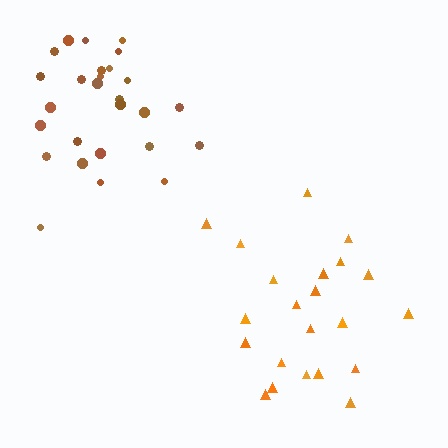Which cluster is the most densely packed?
Orange.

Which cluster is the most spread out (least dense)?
Brown.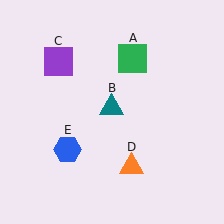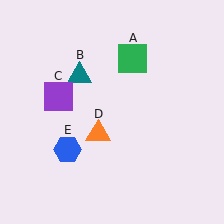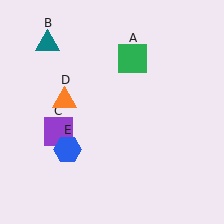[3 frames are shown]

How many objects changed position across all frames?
3 objects changed position: teal triangle (object B), purple square (object C), orange triangle (object D).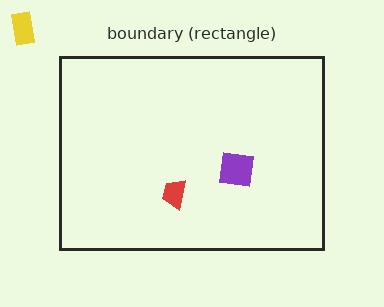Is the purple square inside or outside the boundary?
Inside.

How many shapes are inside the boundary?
2 inside, 1 outside.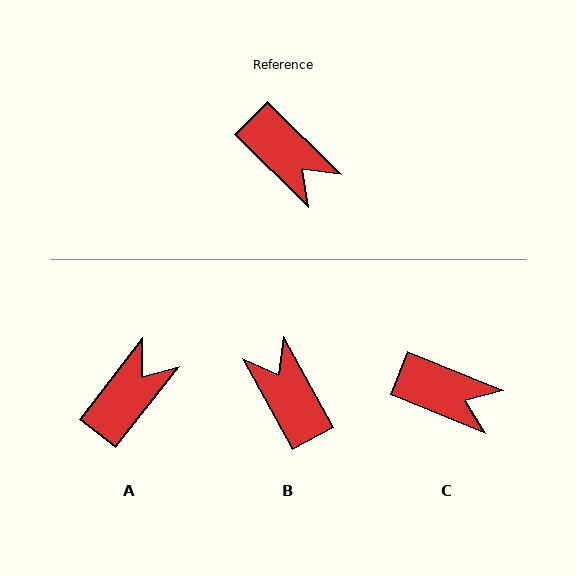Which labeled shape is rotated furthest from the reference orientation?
B, about 163 degrees away.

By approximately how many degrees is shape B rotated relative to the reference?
Approximately 163 degrees counter-clockwise.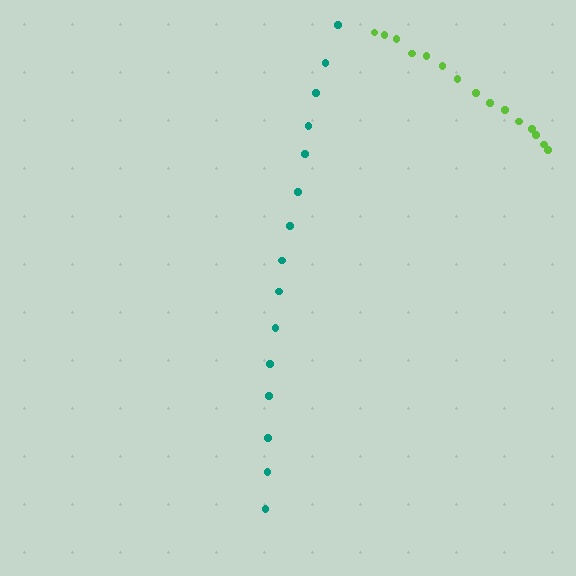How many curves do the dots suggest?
There are 2 distinct paths.